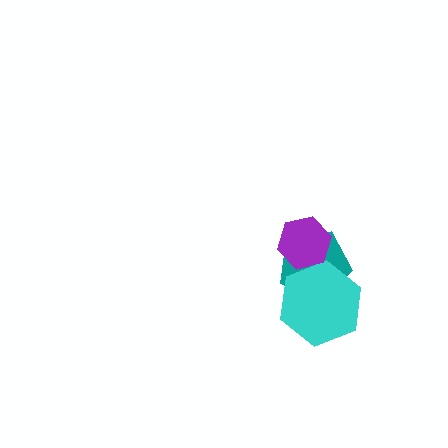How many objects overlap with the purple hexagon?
2 objects overlap with the purple hexagon.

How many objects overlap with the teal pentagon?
2 objects overlap with the teal pentagon.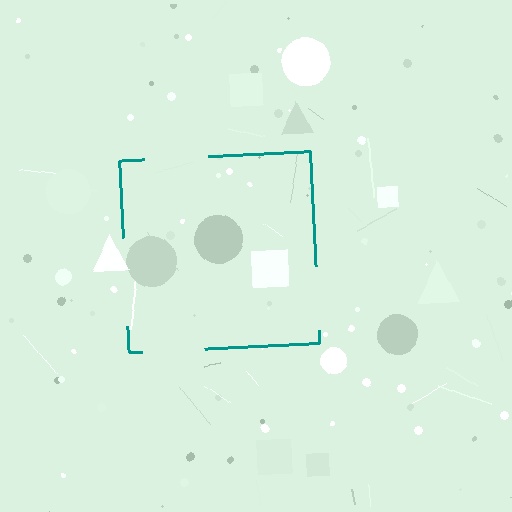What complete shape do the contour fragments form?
The contour fragments form a square.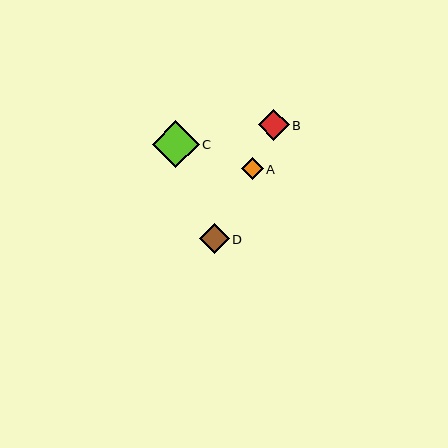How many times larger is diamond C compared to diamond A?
Diamond C is approximately 2.2 times the size of diamond A.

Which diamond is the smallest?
Diamond A is the smallest with a size of approximately 22 pixels.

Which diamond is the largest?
Diamond C is the largest with a size of approximately 47 pixels.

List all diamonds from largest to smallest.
From largest to smallest: C, B, D, A.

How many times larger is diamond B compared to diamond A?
Diamond B is approximately 1.4 times the size of diamond A.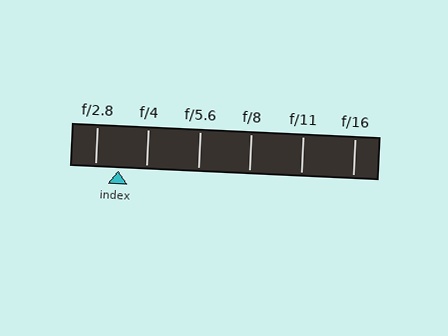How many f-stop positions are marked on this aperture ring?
There are 6 f-stop positions marked.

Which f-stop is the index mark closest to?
The index mark is closest to f/2.8.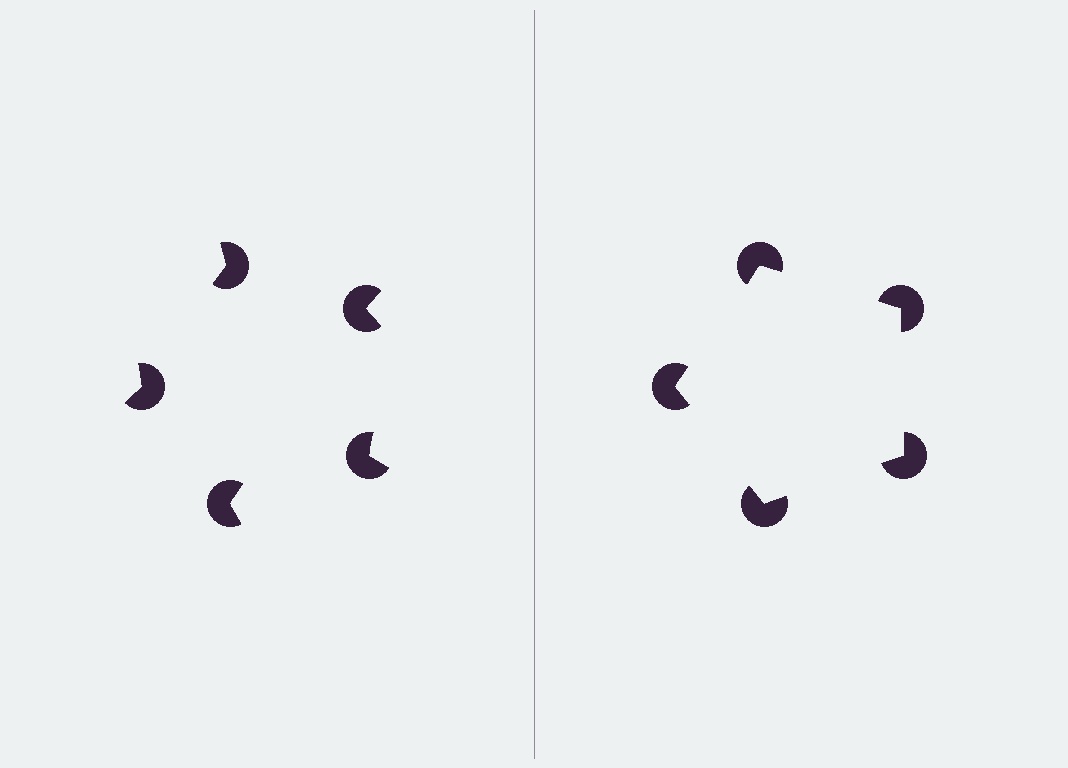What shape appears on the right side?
An illusory pentagon.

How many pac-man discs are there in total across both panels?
10 — 5 on each side.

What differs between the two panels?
The pac-man discs are positioned identically on both sides; only the wedge orientations differ. On the right they align to a pentagon; on the left they are misaligned.